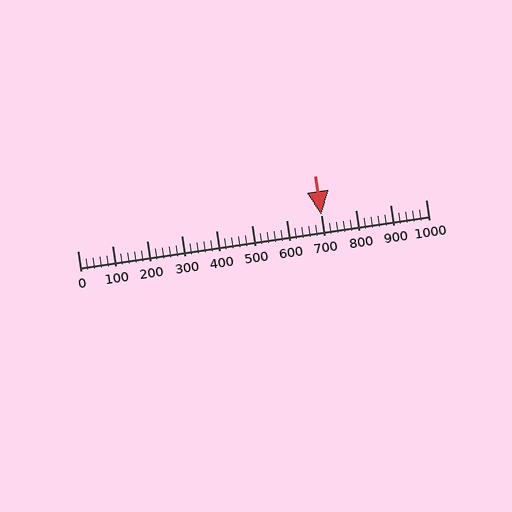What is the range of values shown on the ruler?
The ruler shows values from 0 to 1000.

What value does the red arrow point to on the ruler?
The red arrow points to approximately 701.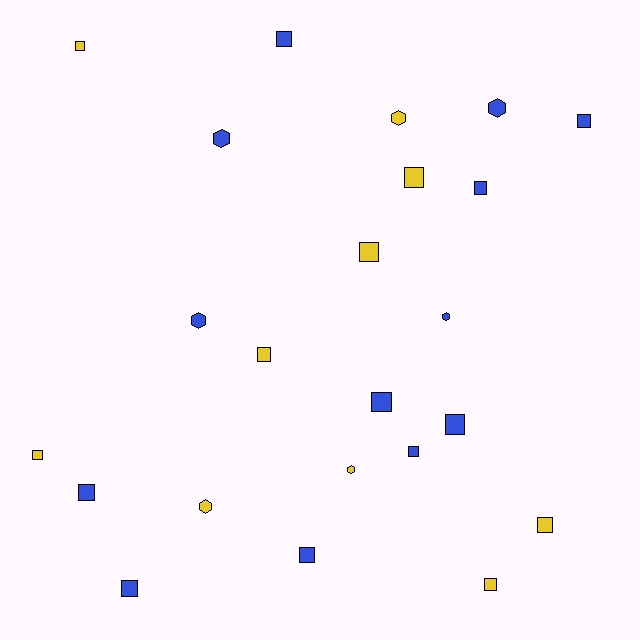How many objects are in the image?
There are 23 objects.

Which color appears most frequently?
Blue, with 13 objects.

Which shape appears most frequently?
Square, with 16 objects.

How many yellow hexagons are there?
There are 3 yellow hexagons.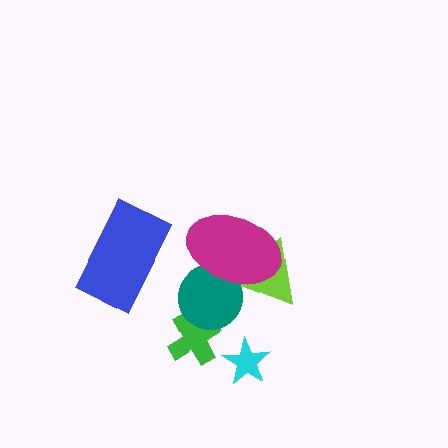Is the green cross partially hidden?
Yes, it is partially covered by another shape.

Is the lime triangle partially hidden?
Yes, it is partially covered by another shape.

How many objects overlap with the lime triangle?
2 objects overlap with the lime triangle.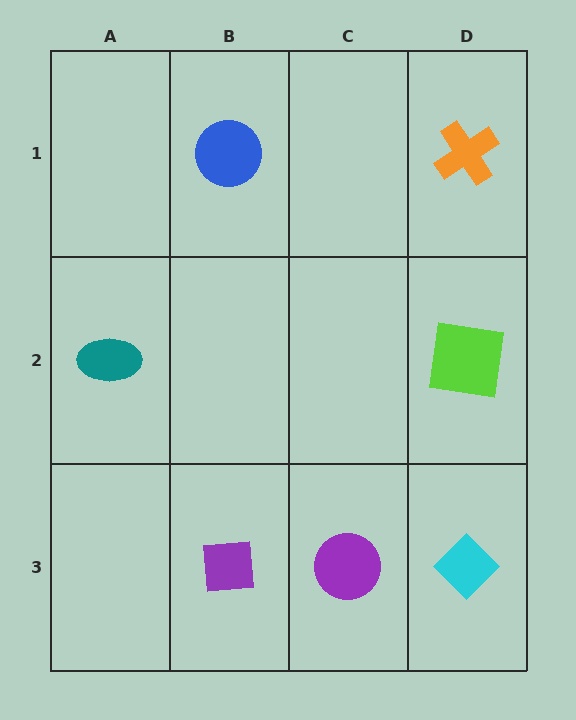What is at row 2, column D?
A lime square.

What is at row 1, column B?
A blue circle.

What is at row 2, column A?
A teal ellipse.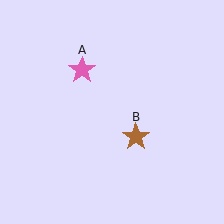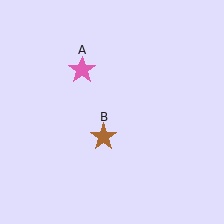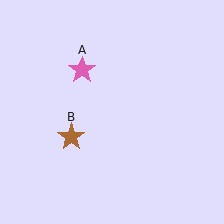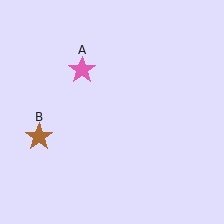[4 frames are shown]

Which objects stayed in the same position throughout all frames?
Pink star (object A) remained stationary.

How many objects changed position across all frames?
1 object changed position: brown star (object B).